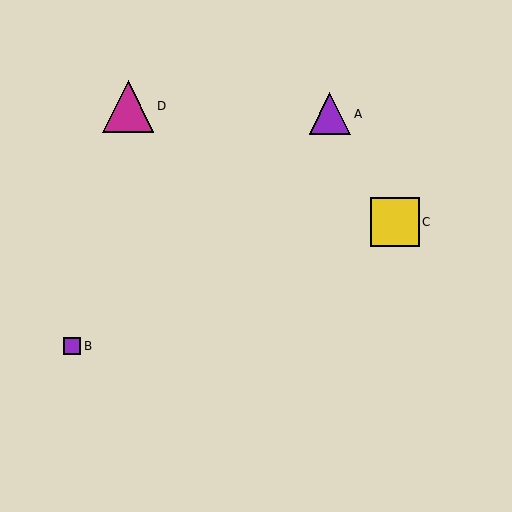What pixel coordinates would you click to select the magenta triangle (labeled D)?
Click at (128, 106) to select the magenta triangle D.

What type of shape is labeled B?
Shape B is a purple square.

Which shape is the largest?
The magenta triangle (labeled D) is the largest.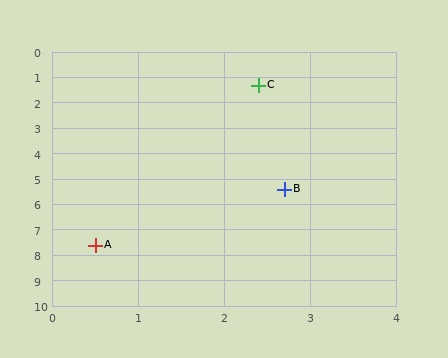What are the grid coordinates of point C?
Point C is at approximately (2.4, 1.3).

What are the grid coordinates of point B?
Point B is at approximately (2.7, 5.4).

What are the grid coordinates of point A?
Point A is at approximately (0.5, 7.6).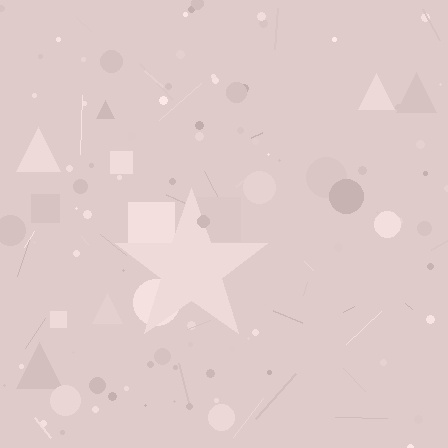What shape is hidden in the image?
A star is hidden in the image.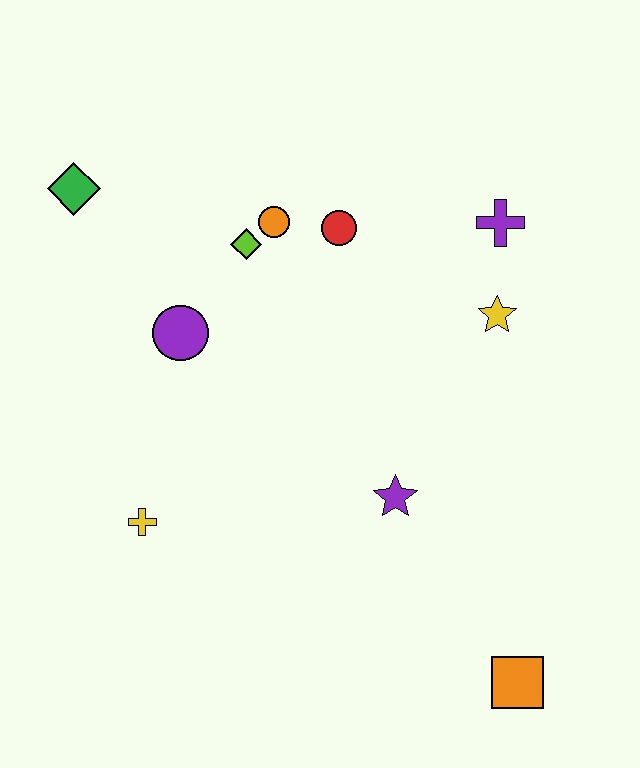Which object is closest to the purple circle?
The lime diamond is closest to the purple circle.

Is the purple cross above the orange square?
Yes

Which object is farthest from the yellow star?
The green diamond is farthest from the yellow star.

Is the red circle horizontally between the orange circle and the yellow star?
Yes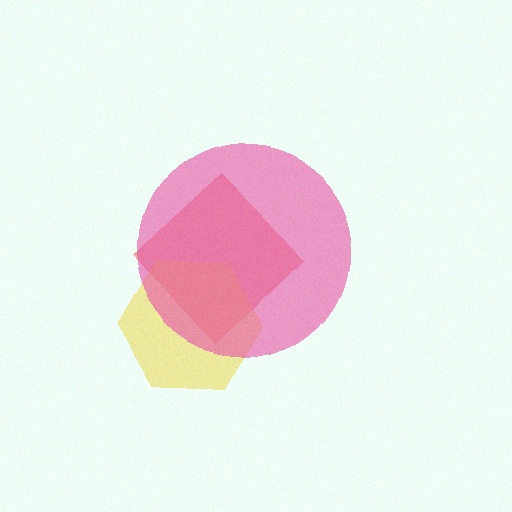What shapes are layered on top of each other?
The layered shapes are: a red diamond, a yellow hexagon, a pink circle.